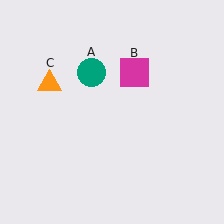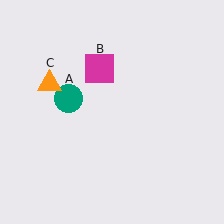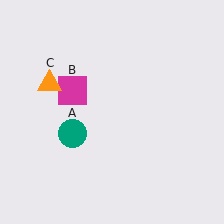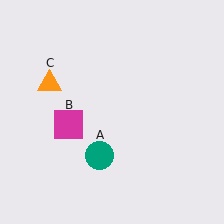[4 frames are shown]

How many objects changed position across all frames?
2 objects changed position: teal circle (object A), magenta square (object B).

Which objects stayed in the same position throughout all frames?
Orange triangle (object C) remained stationary.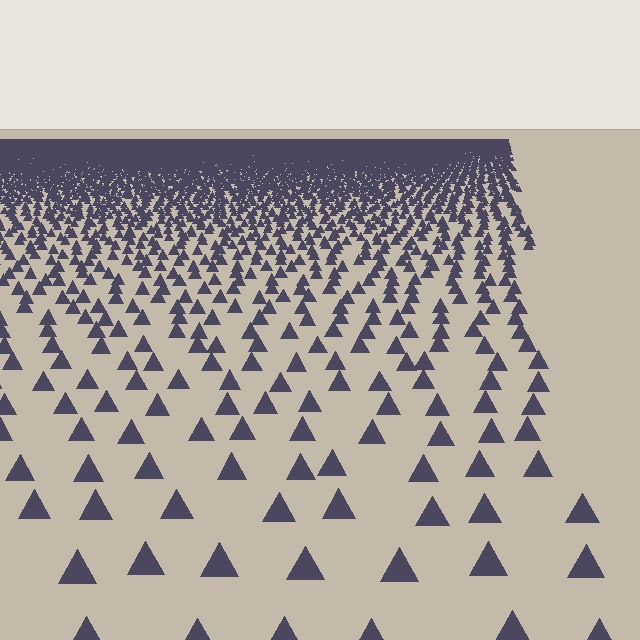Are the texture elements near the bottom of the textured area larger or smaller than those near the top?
Larger. Near the bottom, elements are closer to the viewer and appear at a bigger on-screen size.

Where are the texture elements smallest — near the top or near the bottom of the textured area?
Near the top.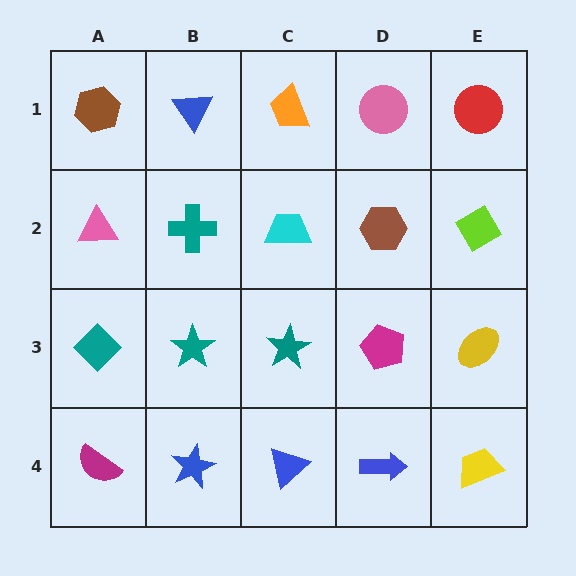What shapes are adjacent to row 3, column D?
A brown hexagon (row 2, column D), a blue arrow (row 4, column D), a teal star (row 3, column C), a yellow ellipse (row 3, column E).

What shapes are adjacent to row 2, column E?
A red circle (row 1, column E), a yellow ellipse (row 3, column E), a brown hexagon (row 2, column D).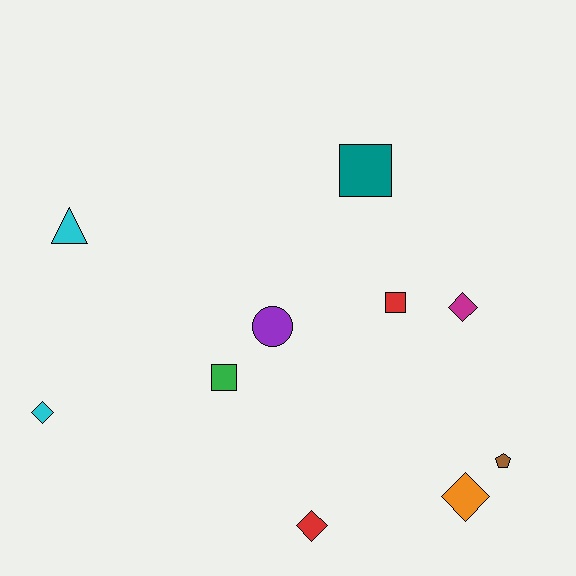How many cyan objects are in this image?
There are 2 cyan objects.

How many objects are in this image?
There are 10 objects.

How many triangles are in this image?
There is 1 triangle.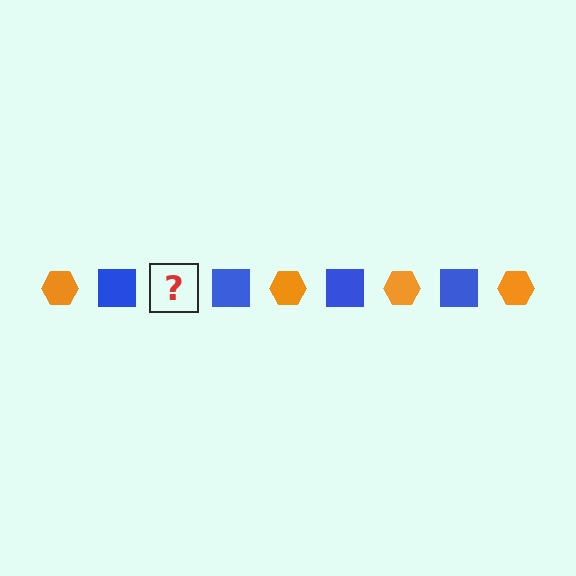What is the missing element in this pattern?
The missing element is an orange hexagon.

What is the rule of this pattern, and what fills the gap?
The rule is that the pattern alternates between orange hexagon and blue square. The gap should be filled with an orange hexagon.